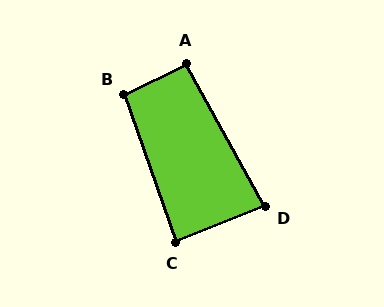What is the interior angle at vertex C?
Approximately 87 degrees (approximately right).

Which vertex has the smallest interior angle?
D, at approximately 83 degrees.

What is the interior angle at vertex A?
Approximately 93 degrees (approximately right).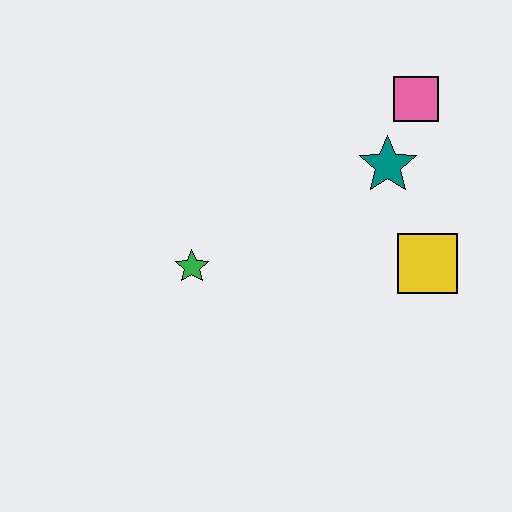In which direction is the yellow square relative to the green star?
The yellow square is to the right of the green star.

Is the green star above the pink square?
No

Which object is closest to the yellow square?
The teal star is closest to the yellow square.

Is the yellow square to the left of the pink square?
No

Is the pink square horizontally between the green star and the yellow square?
Yes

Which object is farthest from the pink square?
The green star is farthest from the pink square.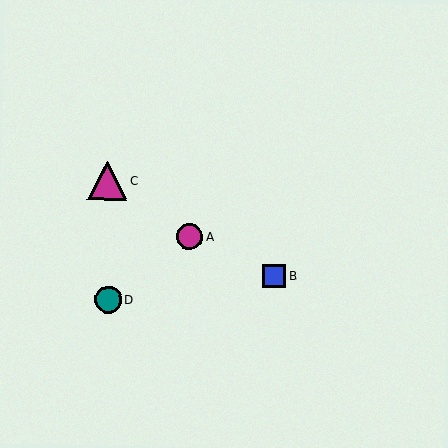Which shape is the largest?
The magenta triangle (labeled C) is the largest.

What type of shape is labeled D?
Shape D is a teal circle.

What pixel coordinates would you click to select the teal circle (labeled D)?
Click at (108, 300) to select the teal circle D.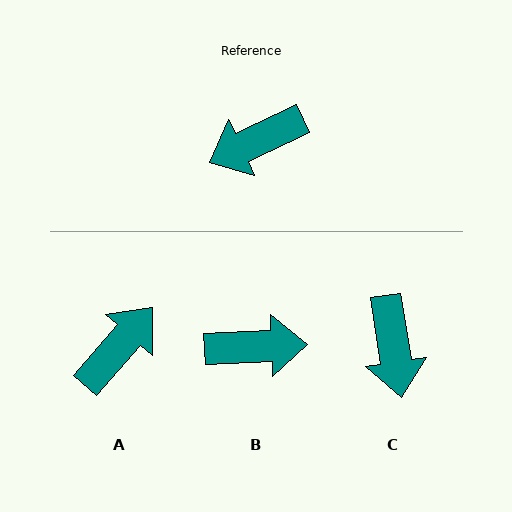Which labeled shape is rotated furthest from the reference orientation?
B, about 158 degrees away.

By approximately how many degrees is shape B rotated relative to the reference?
Approximately 158 degrees counter-clockwise.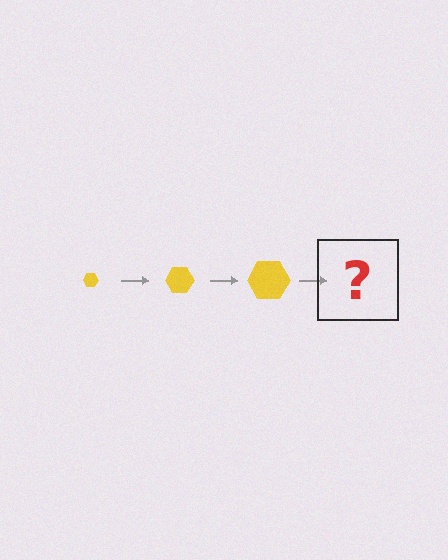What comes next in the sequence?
The next element should be a yellow hexagon, larger than the previous one.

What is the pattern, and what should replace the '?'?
The pattern is that the hexagon gets progressively larger each step. The '?' should be a yellow hexagon, larger than the previous one.